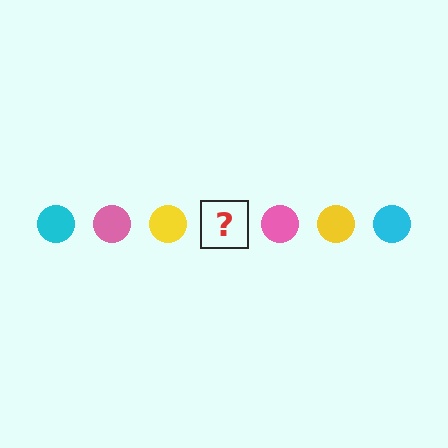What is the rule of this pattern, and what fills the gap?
The rule is that the pattern cycles through cyan, pink, yellow circles. The gap should be filled with a cyan circle.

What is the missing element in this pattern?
The missing element is a cyan circle.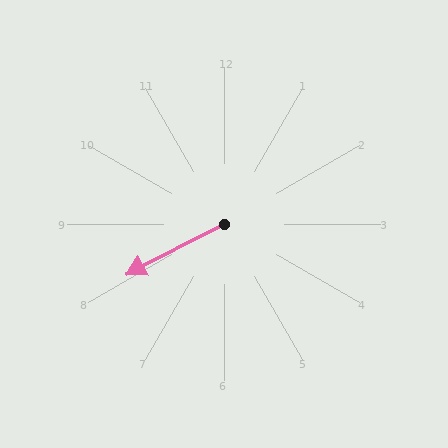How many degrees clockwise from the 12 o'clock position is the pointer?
Approximately 243 degrees.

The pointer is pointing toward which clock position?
Roughly 8 o'clock.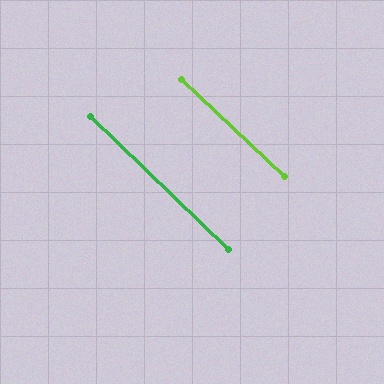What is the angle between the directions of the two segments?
Approximately 1 degree.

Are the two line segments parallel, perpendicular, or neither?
Parallel — their directions differ by only 0.7°.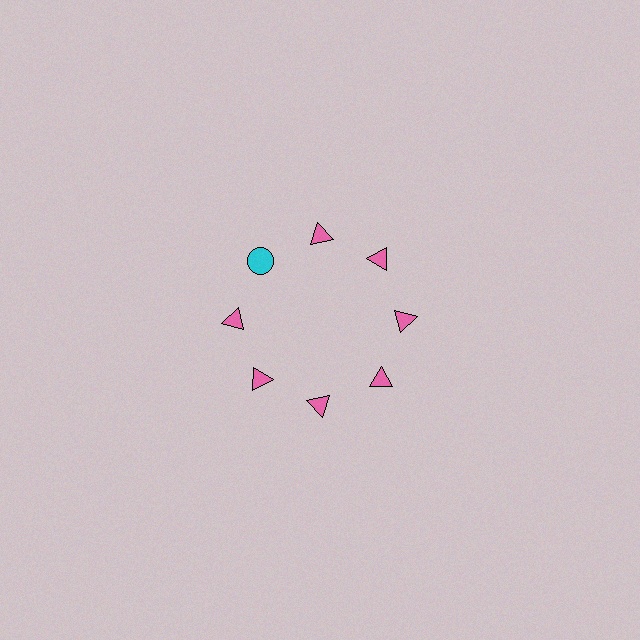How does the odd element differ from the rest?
It differs in both color (cyan instead of pink) and shape (circle instead of triangle).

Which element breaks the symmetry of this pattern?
The cyan circle at roughly the 10 o'clock position breaks the symmetry. All other shapes are pink triangles.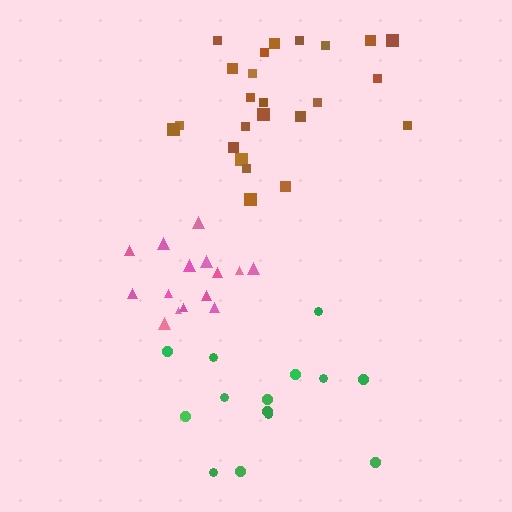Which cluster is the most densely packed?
Pink.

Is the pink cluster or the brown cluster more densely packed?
Pink.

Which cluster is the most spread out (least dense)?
Green.